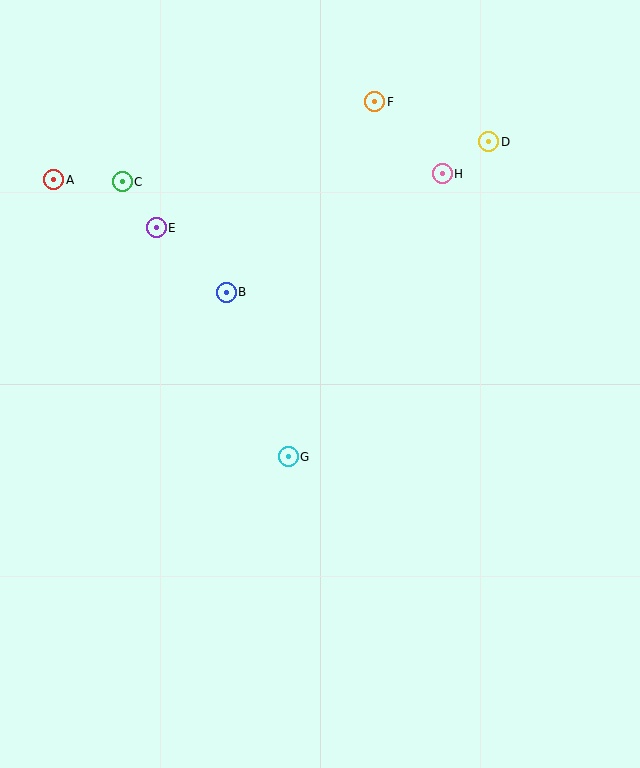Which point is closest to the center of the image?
Point G at (288, 457) is closest to the center.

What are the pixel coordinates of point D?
Point D is at (489, 142).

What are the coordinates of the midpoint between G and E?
The midpoint between G and E is at (222, 342).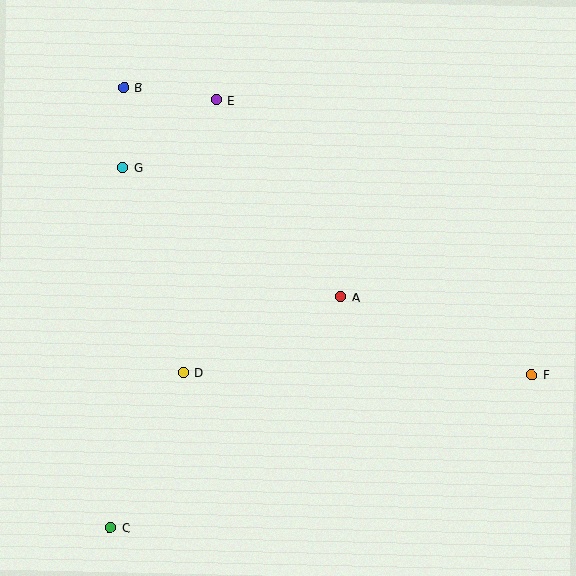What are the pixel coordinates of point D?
Point D is at (183, 373).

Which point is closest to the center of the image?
Point A at (340, 297) is closest to the center.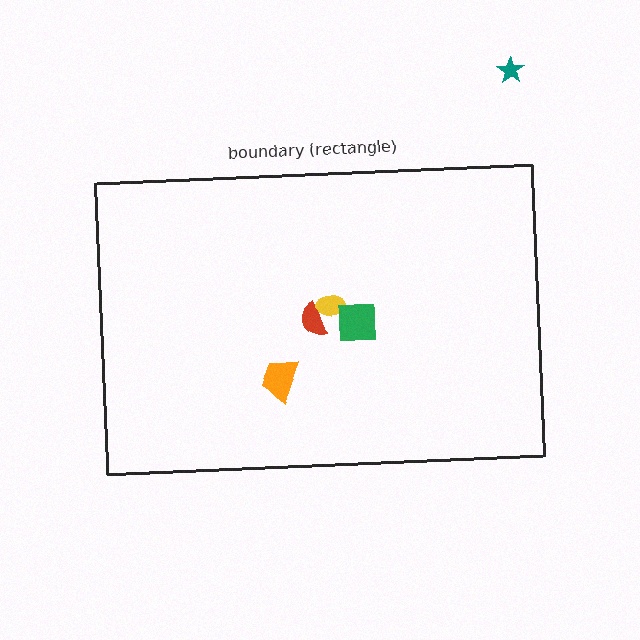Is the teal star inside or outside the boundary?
Outside.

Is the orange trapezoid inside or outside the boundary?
Inside.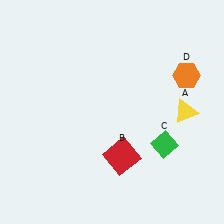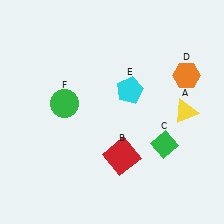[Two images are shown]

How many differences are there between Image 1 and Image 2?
There are 2 differences between the two images.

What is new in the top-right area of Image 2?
A cyan pentagon (E) was added in the top-right area of Image 2.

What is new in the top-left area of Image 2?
A green circle (F) was added in the top-left area of Image 2.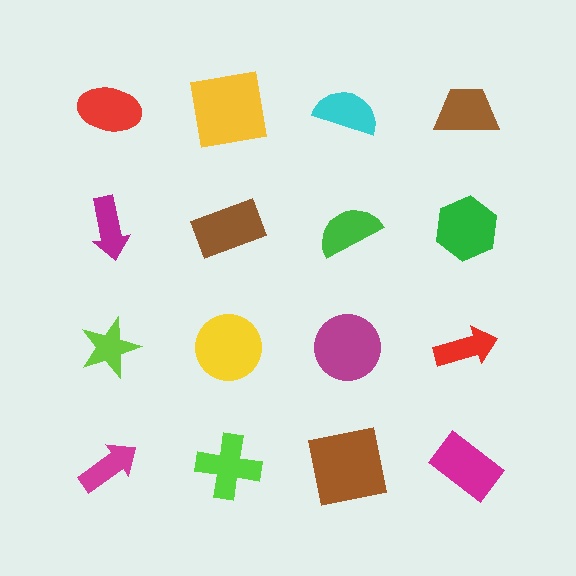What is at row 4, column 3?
A brown square.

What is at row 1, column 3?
A cyan semicircle.